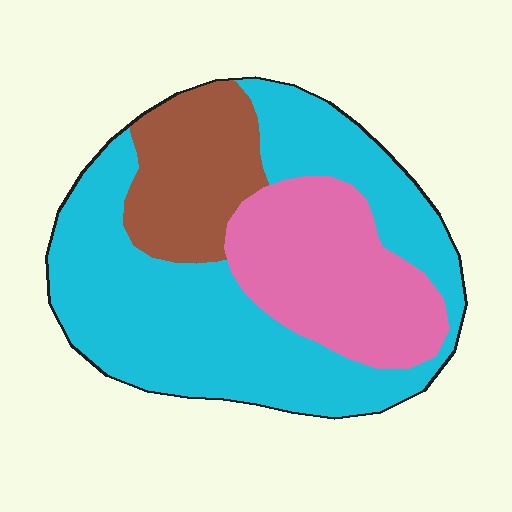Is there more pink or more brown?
Pink.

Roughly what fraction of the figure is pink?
Pink takes up about one quarter (1/4) of the figure.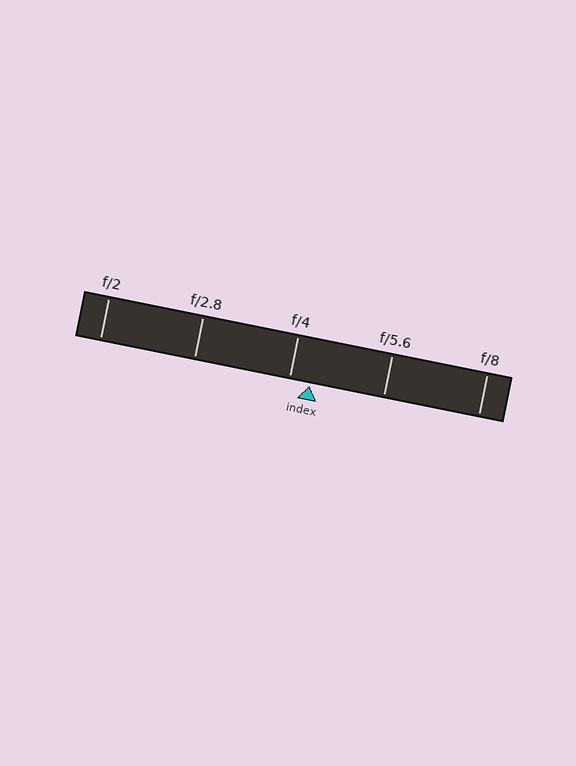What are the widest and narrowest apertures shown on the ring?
The widest aperture shown is f/2 and the narrowest is f/8.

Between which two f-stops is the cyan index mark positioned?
The index mark is between f/4 and f/5.6.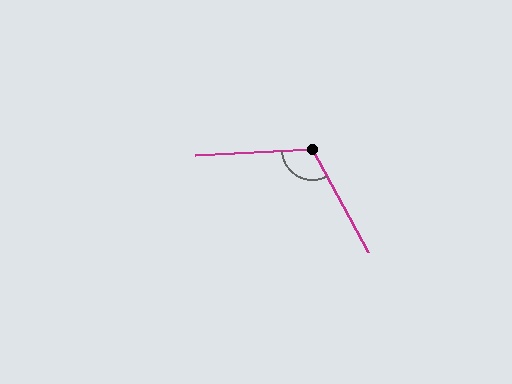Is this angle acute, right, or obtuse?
It is obtuse.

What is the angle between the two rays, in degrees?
Approximately 115 degrees.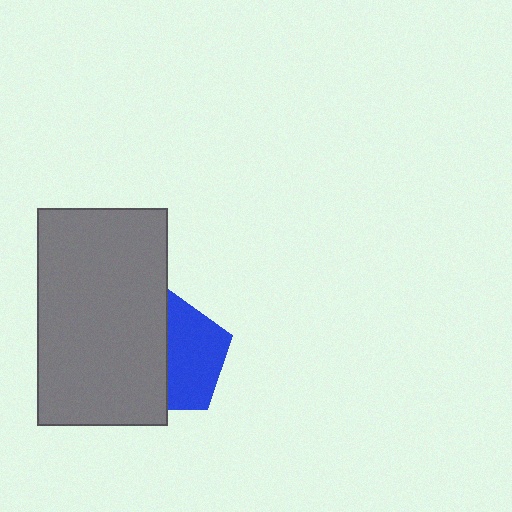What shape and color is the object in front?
The object in front is a gray rectangle.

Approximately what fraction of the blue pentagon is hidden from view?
Roughly 49% of the blue pentagon is hidden behind the gray rectangle.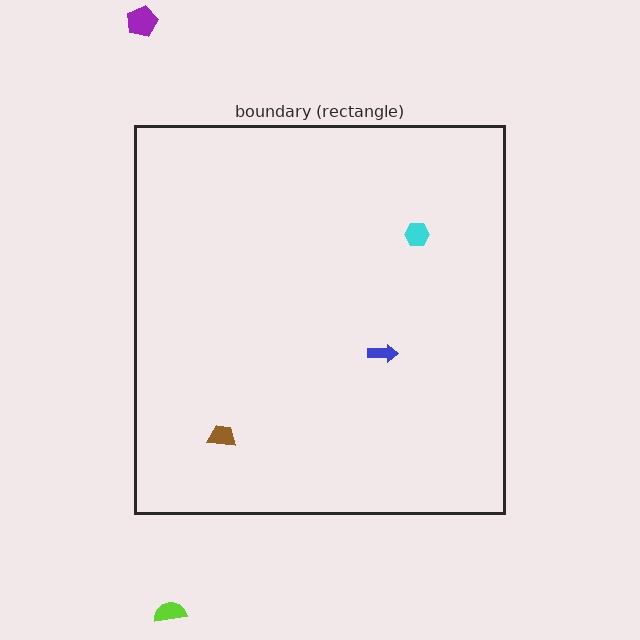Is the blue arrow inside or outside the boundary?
Inside.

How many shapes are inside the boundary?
3 inside, 2 outside.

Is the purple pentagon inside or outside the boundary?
Outside.